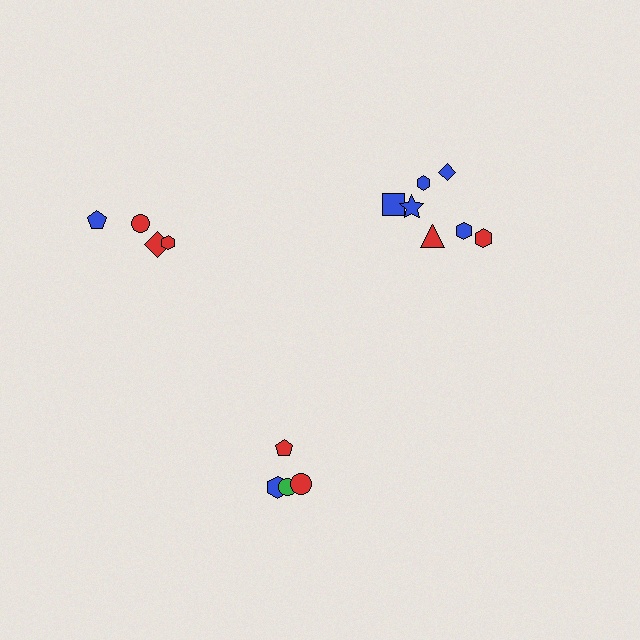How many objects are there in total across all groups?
There are 15 objects.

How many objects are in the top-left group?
There are 4 objects.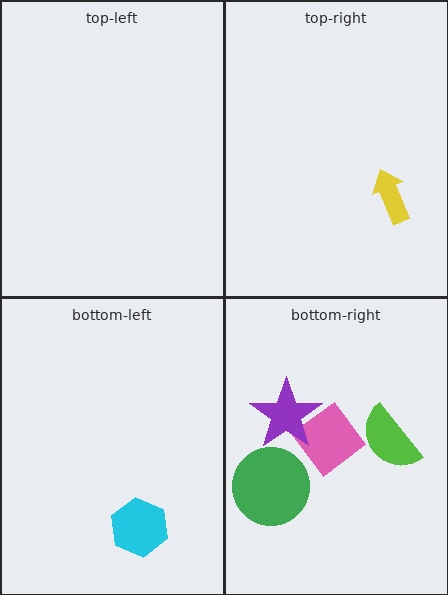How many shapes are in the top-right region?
1.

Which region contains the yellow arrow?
The top-right region.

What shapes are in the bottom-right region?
The pink diamond, the purple star, the green circle, the lime semicircle.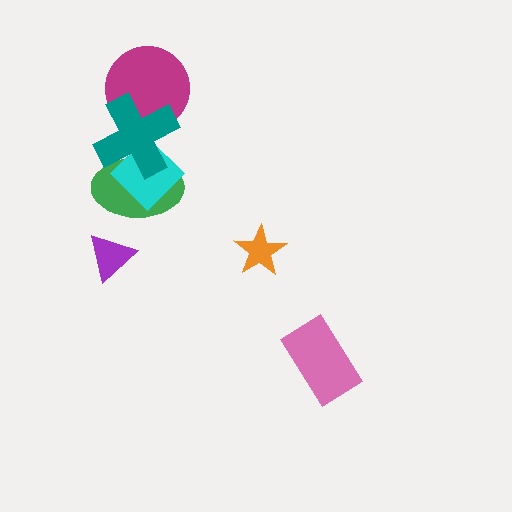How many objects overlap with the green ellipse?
2 objects overlap with the green ellipse.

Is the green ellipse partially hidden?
Yes, it is partially covered by another shape.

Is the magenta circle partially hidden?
Yes, it is partially covered by another shape.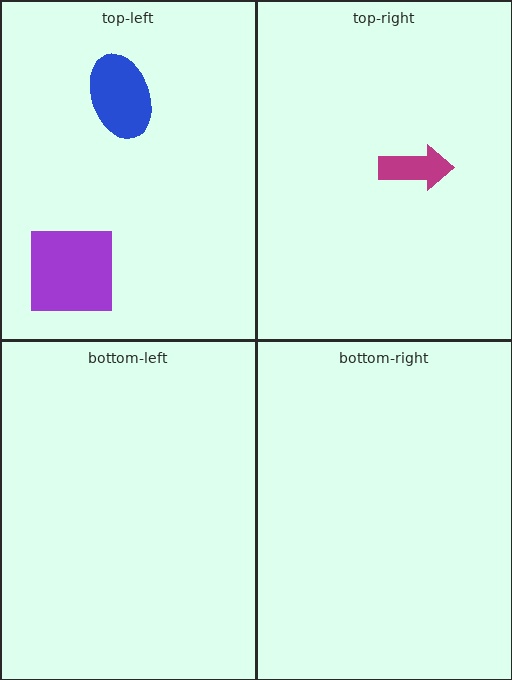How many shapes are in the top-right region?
1.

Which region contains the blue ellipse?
The top-left region.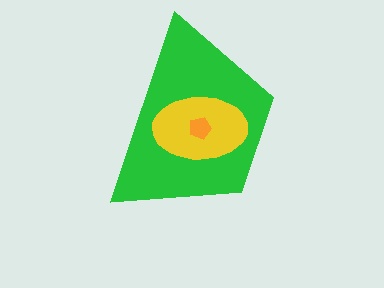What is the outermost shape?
The green trapezoid.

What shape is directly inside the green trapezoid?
The yellow ellipse.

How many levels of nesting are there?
3.